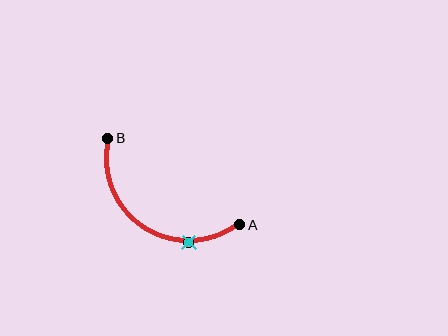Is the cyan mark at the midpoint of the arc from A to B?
No. The cyan mark lies on the arc but is closer to endpoint A. The arc midpoint would be at the point on the curve equidistant along the arc from both A and B.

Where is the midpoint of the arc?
The arc midpoint is the point on the curve farthest from the straight line joining A and B. It sits below that line.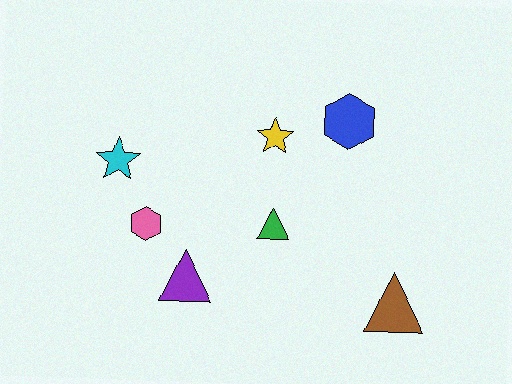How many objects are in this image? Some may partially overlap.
There are 7 objects.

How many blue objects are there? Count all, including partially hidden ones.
There is 1 blue object.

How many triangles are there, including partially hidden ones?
There are 3 triangles.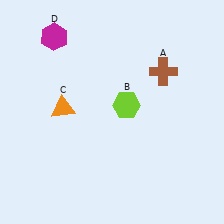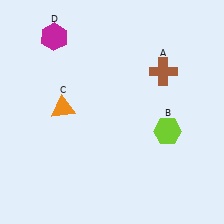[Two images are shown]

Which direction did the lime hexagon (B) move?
The lime hexagon (B) moved right.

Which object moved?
The lime hexagon (B) moved right.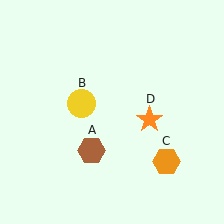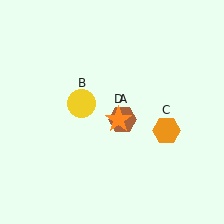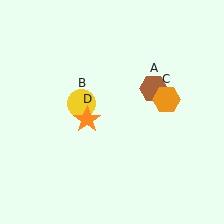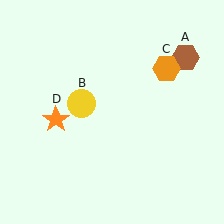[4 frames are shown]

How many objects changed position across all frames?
3 objects changed position: brown hexagon (object A), orange hexagon (object C), orange star (object D).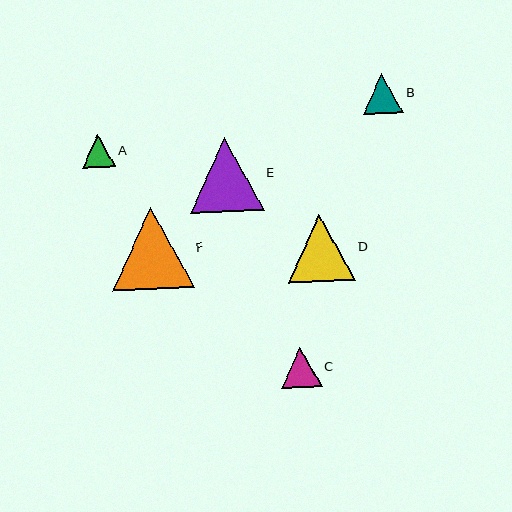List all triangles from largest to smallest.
From largest to smallest: F, E, D, C, B, A.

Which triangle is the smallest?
Triangle A is the smallest with a size of approximately 33 pixels.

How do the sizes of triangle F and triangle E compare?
Triangle F and triangle E are approximately the same size.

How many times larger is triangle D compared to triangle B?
Triangle D is approximately 1.7 times the size of triangle B.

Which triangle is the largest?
Triangle F is the largest with a size of approximately 82 pixels.